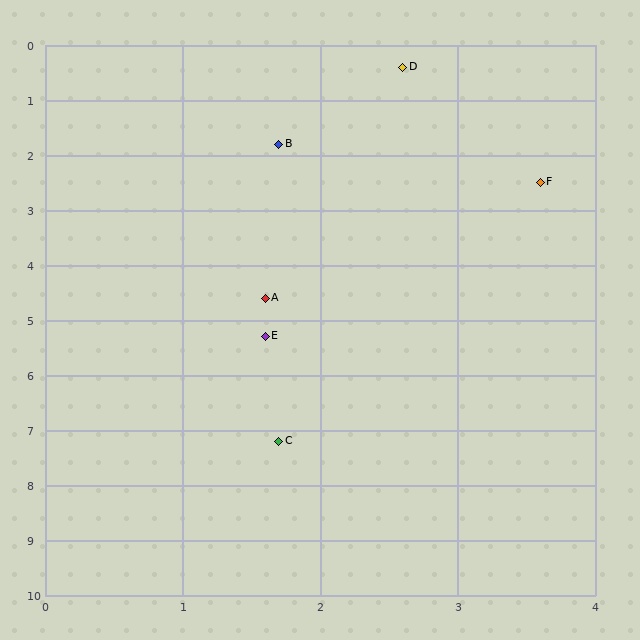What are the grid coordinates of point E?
Point E is at approximately (1.6, 5.3).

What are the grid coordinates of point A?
Point A is at approximately (1.6, 4.6).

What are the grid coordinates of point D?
Point D is at approximately (2.6, 0.4).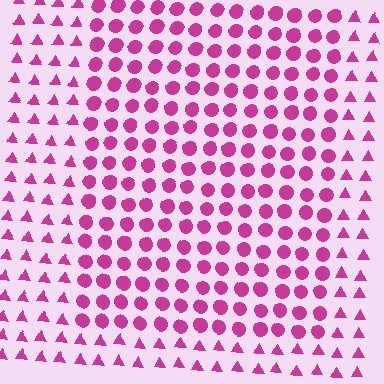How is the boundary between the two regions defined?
The boundary is defined by a change in element shape: circles inside vs. triangles outside. All elements share the same color and spacing.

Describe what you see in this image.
The image is filled with small magenta elements arranged in a uniform grid. A rectangle-shaped region contains circles, while the surrounding area contains triangles. The boundary is defined purely by the change in element shape.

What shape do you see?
I see a rectangle.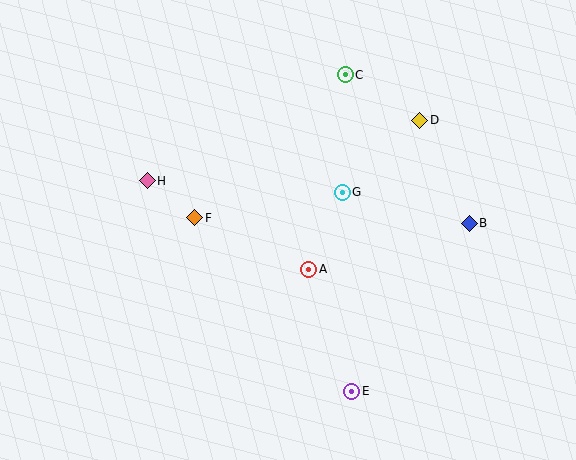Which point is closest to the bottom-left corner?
Point F is closest to the bottom-left corner.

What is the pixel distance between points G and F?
The distance between G and F is 150 pixels.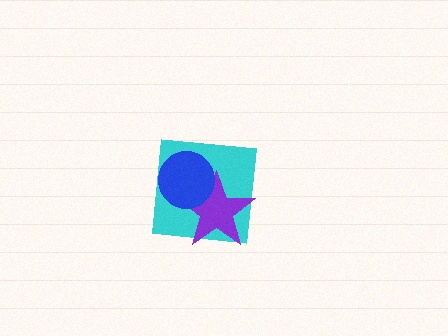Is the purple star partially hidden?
Yes, it is partially covered by another shape.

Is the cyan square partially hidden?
Yes, it is partially covered by another shape.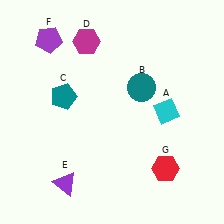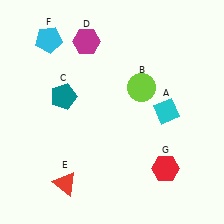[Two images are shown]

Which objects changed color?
B changed from teal to lime. E changed from purple to red. F changed from purple to cyan.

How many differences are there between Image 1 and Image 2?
There are 3 differences between the two images.